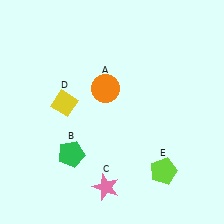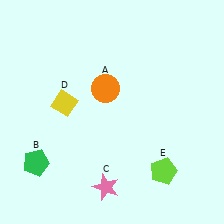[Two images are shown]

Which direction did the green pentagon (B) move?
The green pentagon (B) moved left.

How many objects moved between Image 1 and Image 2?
1 object moved between the two images.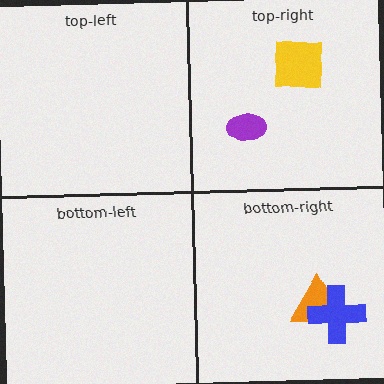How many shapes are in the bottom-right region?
2.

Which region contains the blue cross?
The bottom-right region.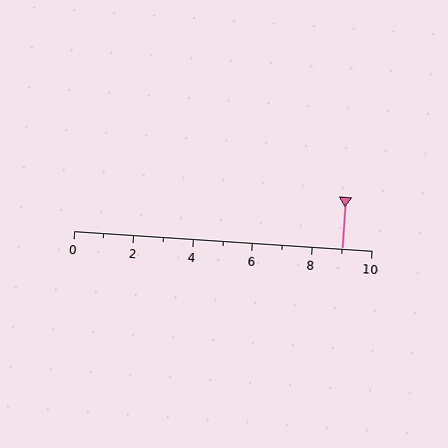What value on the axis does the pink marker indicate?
The marker indicates approximately 9.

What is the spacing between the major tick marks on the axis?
The major ticks are spaced 2 apart.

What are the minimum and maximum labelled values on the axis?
The axis runs from 0 to 10.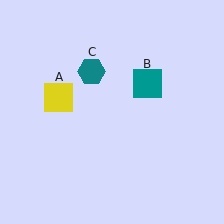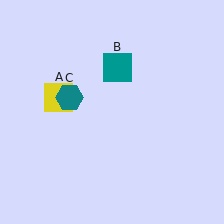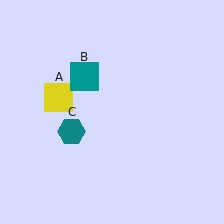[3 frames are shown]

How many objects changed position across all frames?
2 objects changed position: teal square (object B), teal hexagon (object C).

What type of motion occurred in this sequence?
The teal square (object B), teal hexagon (object C) rotated counterclockwise around the center of the scene.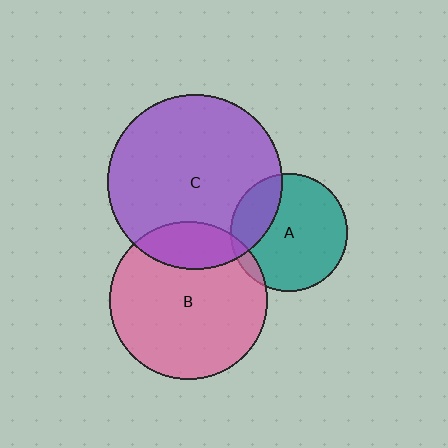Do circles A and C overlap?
Yes.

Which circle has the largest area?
Circle C (purple).